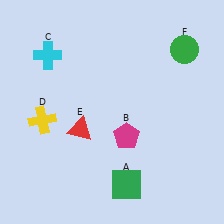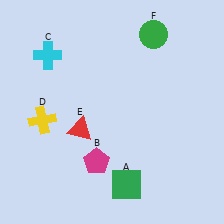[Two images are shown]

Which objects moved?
The objects that moved are: the magenta pentagon (B), the green circle (F).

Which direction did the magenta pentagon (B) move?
The magenta pentagon (B) moved left.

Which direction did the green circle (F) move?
The green circle (F) moved left.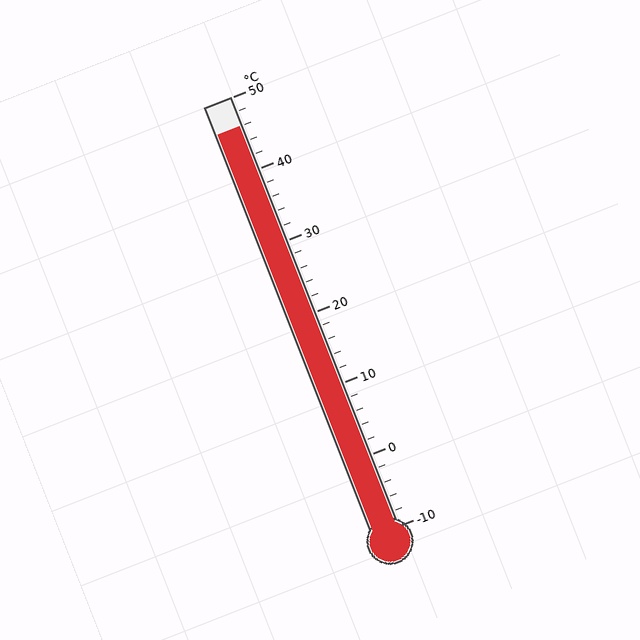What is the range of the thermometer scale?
The thermometer scale ranges from -10°C to 50°C.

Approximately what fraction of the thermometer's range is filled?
The thermometer is filled to approximately 95% of its range.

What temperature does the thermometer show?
The thermometer shows approximately 46°C.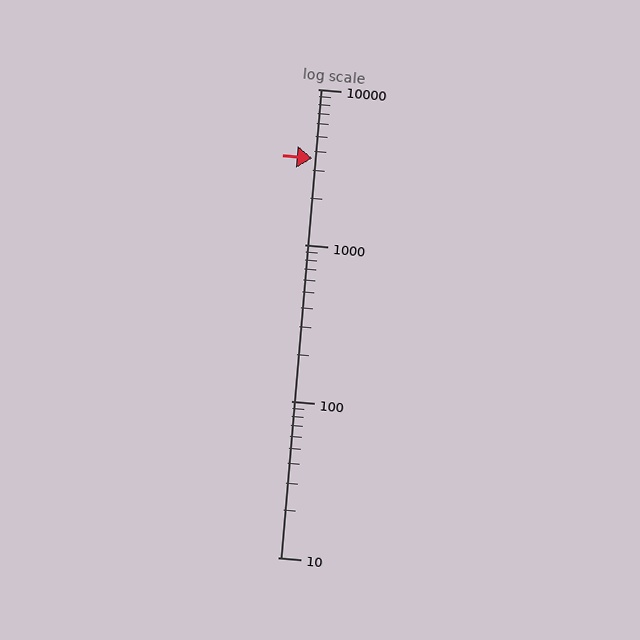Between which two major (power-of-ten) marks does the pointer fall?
The pointer is between 1000 and 10000.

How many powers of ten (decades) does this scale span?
The scale spans 3 decades, from 10 to 10000.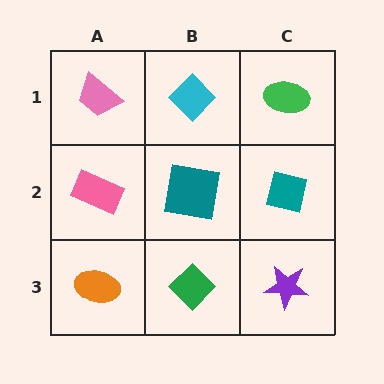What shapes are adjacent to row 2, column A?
A pink trapezoid (row 1, column A), an orange ellipse (row 3, column A), a teal square (row 2, column B).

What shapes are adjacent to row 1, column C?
A teal square (row 2, column C), a cyan diamond (row 1, column B).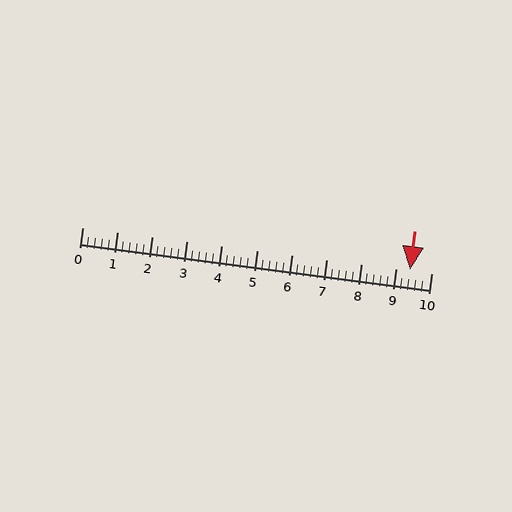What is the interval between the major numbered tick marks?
The major tick marks are spaced 1 units apart.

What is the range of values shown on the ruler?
The ruler shows values from 0 to 10.